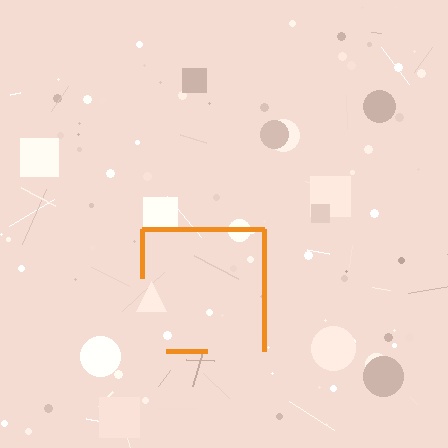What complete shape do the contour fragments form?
The contour fragments form a square.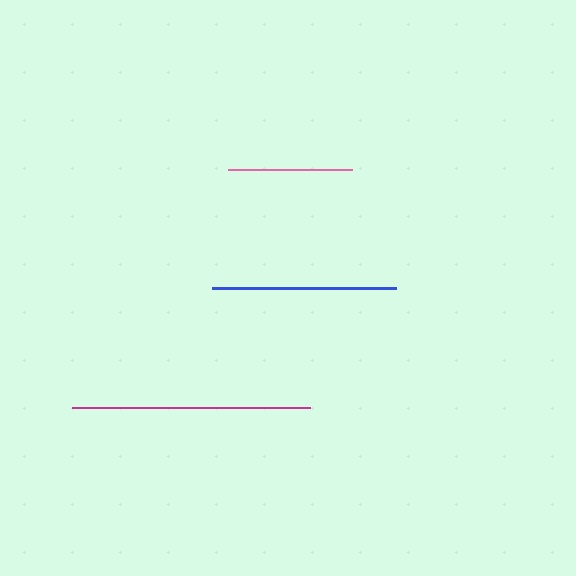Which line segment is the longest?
The magenta line is the longest at approximately 238 pixels.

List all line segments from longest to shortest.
From longest to shortest: magenta, blue, pink.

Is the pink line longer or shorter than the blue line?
The blue line is longer than the pink line.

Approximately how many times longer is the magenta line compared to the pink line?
The magenta line is approximately 1.9 times the length of the pink line.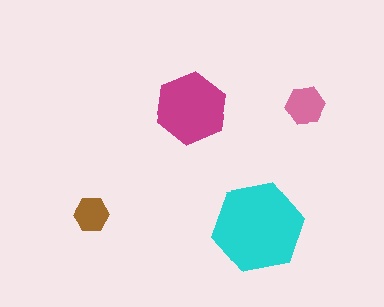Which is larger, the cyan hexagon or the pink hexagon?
The cyan one.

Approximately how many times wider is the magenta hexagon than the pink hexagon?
About 2 times wider.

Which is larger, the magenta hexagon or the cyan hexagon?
The cyan one.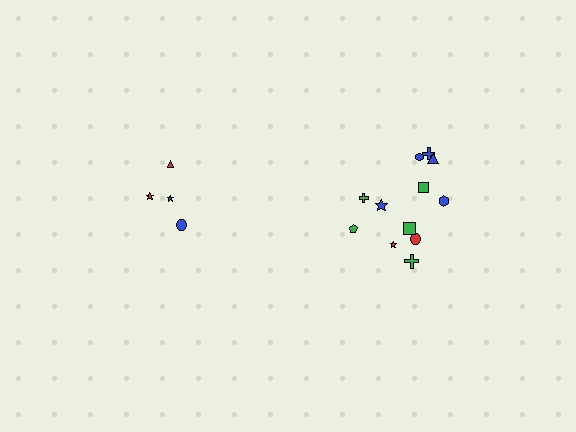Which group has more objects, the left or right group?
The right group.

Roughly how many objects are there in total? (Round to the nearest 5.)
Roughly 15 objects in total.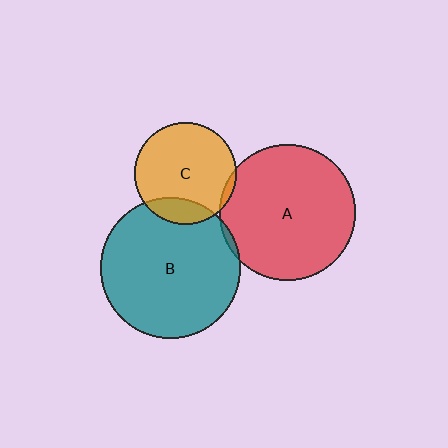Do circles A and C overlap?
Yes.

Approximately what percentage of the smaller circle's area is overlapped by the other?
Approximately 5%.